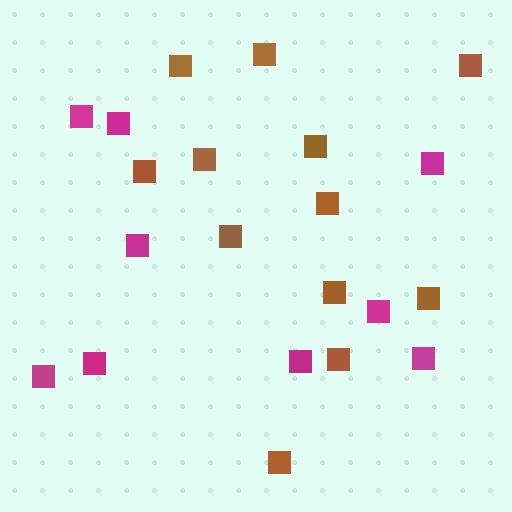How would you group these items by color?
There are 2 groups: one group of magenta squares (9) and one group of brown squares (12).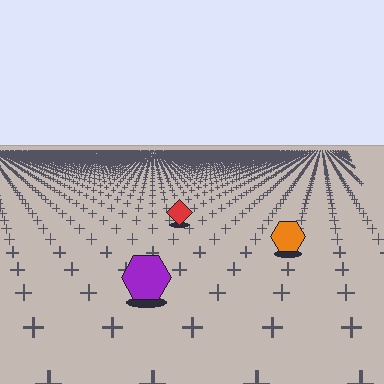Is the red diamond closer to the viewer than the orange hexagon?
No. The orange hexagon is closer — you can tell from the texture gradient: the ground texture is coarser near it.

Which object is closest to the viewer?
The purple hexagon is closest. The texture marks near it are larger and more spread out.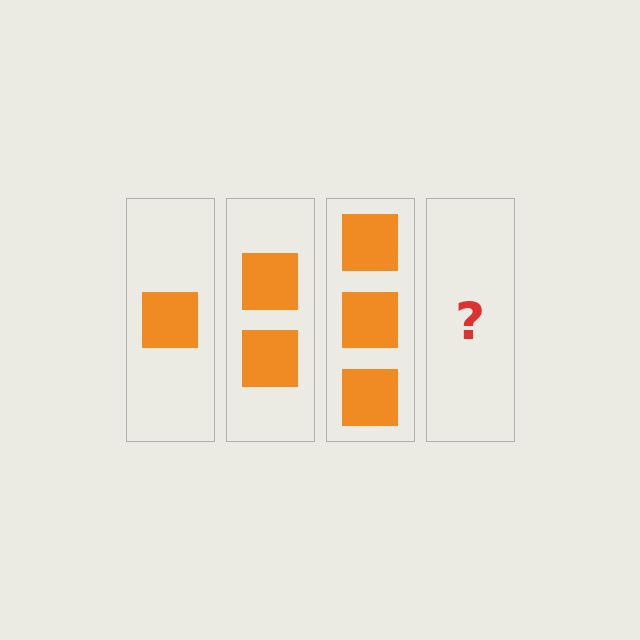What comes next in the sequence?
The next element should be 4 squares.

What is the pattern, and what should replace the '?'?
The pattern is that each step adds one more square. The '?' should be 4 squares.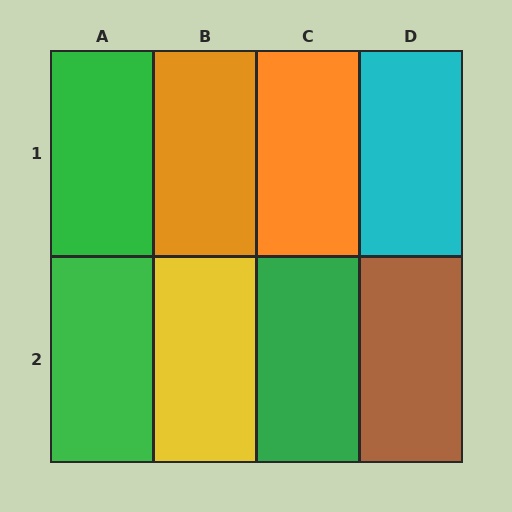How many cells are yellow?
1 cell is yellow.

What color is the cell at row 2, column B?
Yellow.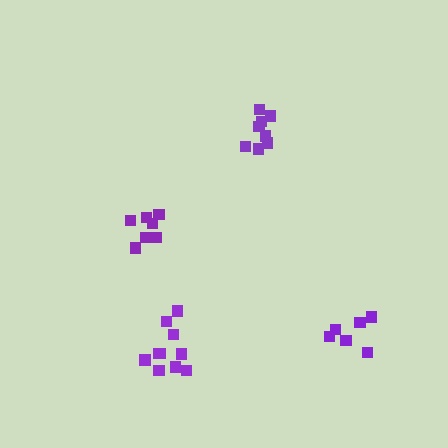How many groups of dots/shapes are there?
There are 4 groups.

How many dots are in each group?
Group 1: 8 dots, Group 2: 7 dots, Group 3: 7 dots, Group 4: 10 dots (32 total).